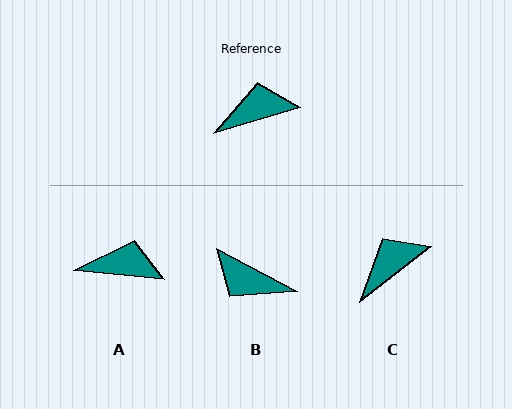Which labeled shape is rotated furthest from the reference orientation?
B, about 135 degrees away.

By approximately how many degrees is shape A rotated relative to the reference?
Approximately 22 degrees clockwise.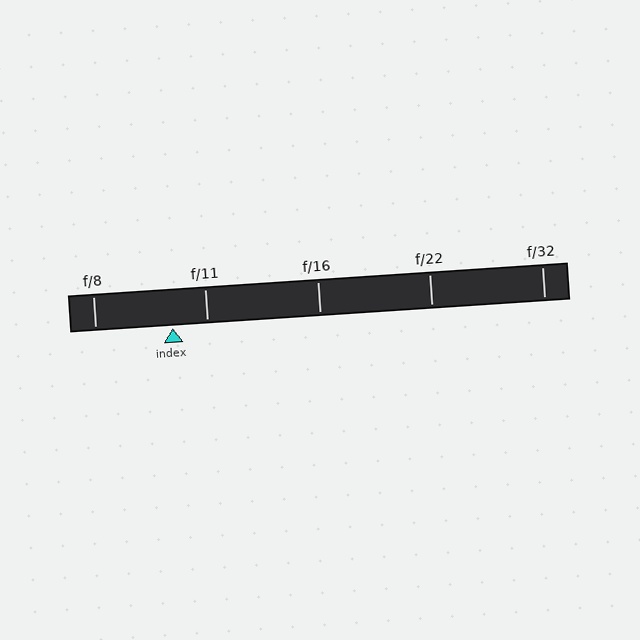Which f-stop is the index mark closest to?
The index mark is closest to f/11.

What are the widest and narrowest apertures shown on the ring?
The widest aperture shown is f/8 and the narrowest is f/32.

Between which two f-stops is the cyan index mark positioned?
The index mark is between f/8 and f/11.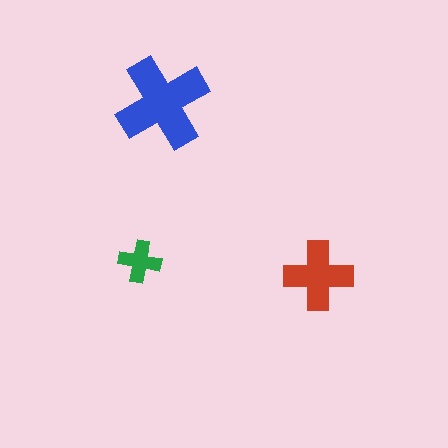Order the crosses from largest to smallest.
the blue one, the red one, the green one.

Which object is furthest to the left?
The green cross is leftmost.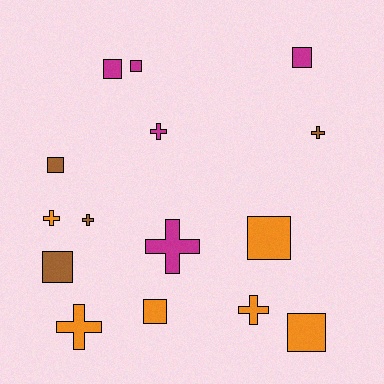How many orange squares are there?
There are 3 orange squares.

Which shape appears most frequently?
Square, with 8 objects.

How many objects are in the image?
There are 15 objects.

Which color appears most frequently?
Orange, with 6 objects.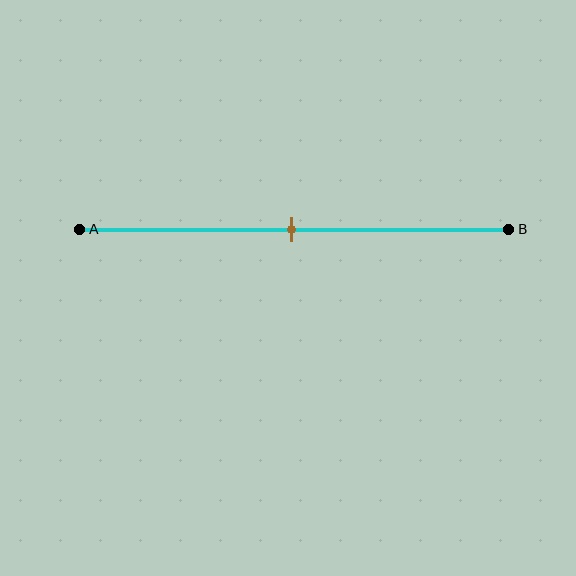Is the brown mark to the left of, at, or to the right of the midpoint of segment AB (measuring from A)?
The brown mark is approximately at the midpoint of segment AB.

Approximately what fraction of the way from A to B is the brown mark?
The brown mark is approximately 50% of the way from A to B.